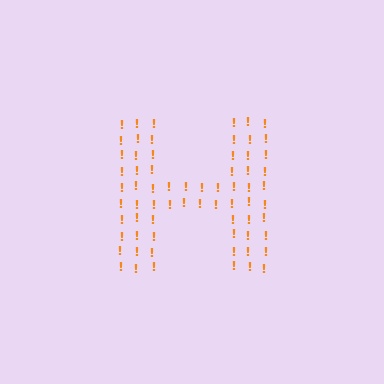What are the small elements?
The small elements are exclamation marks.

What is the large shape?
The large shape is the letter H.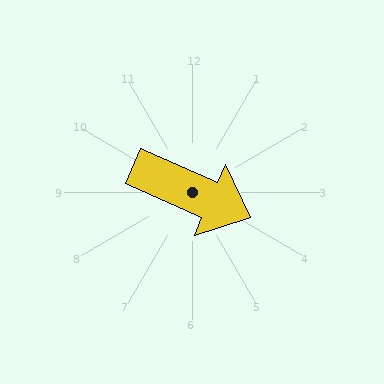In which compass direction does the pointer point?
Southeast.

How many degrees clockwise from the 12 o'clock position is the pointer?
Approximately 114 degrees.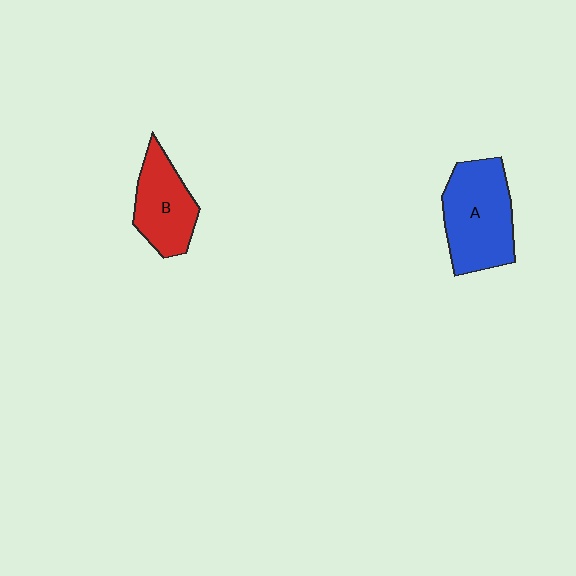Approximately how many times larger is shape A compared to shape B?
Approximately 1.4 times.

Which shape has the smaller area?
Shape B (red).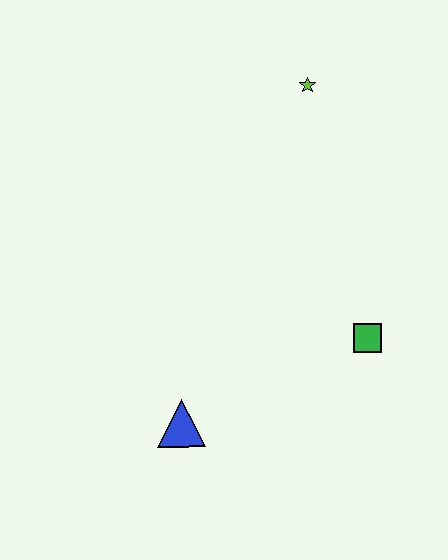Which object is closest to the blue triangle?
The green square is closest to the blue triangle.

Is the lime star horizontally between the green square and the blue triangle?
Yes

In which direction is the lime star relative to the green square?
The lime star is above the green square.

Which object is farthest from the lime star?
The blue triangle is farthest from the lime star.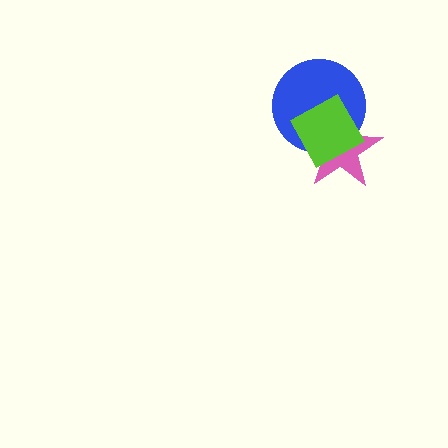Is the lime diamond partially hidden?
No, no other shape covers it.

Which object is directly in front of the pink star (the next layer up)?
The blue circle is directly in front of the pink star.